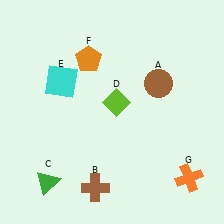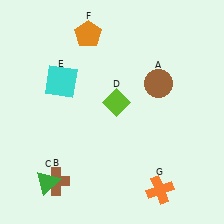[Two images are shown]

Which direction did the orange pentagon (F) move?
The orange pentagon (F) moved up.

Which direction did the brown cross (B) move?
The brown cross (B) moved left.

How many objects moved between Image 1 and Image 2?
3 objects moved between the two images.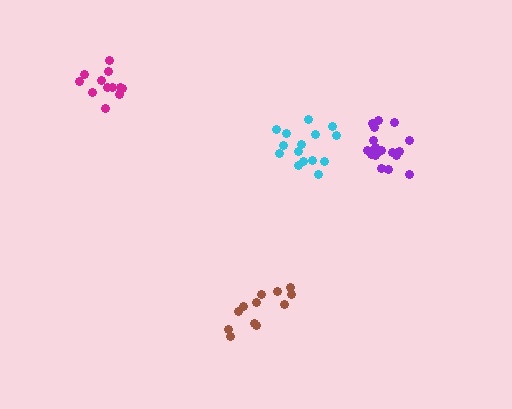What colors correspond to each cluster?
The clusters are colored: magenta, cyan, purple, brown.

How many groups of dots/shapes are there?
There are 4 groups.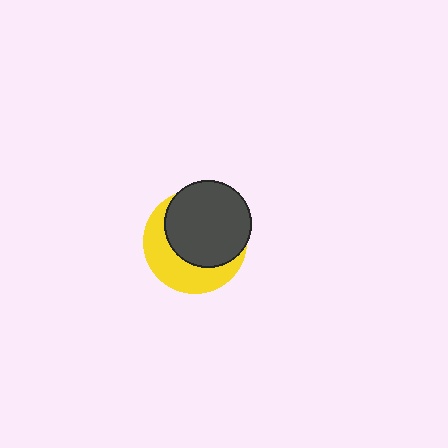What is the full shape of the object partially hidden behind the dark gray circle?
The partially hidden object is a yellow circle.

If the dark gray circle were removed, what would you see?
You would see the complete yellow circle.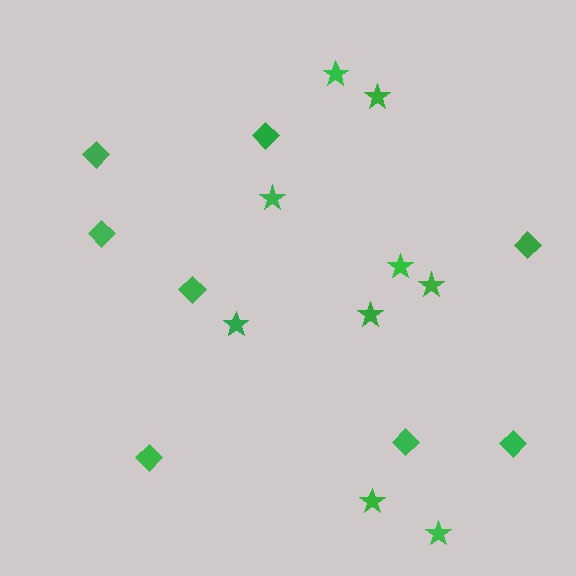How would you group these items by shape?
There are 2 groups: one group of stars (9) and one group of diamonds (8).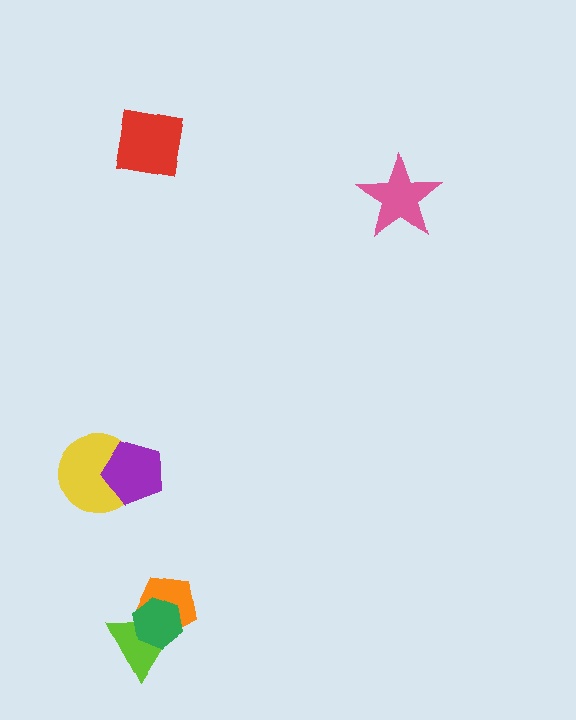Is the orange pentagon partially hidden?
Yes, it is partially covered by another shape.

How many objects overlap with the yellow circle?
1 object overlaps with the yellow circle.